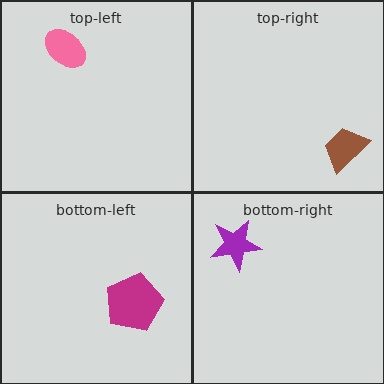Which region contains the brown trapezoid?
The top-right region.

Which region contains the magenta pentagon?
The bottom-left region.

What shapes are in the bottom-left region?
The magenta pentagon.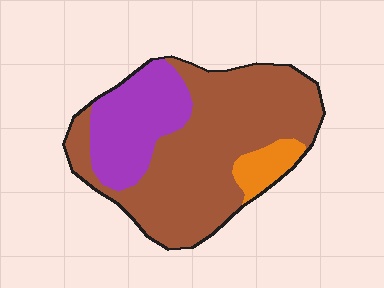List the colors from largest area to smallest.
From largest to smallest: brown, purple, orange.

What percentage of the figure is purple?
Purple covers about 25% of the figure.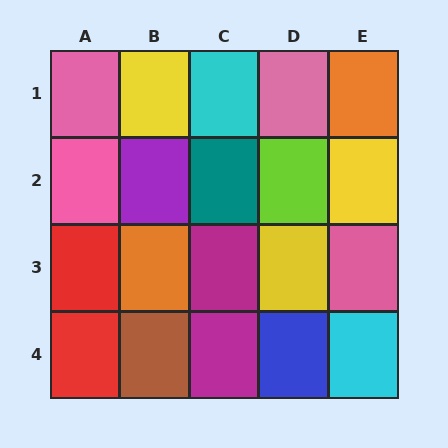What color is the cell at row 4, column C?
Magenta.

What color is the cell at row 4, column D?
Blue.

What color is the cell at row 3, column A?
Red.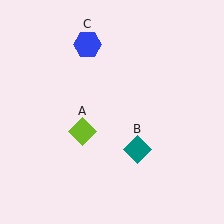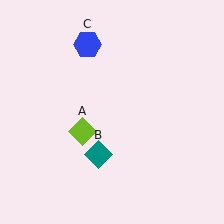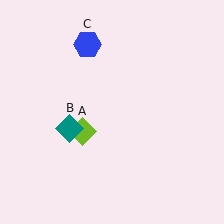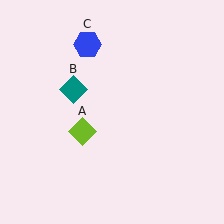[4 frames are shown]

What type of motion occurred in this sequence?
The teal diamond (object B) rotated clockwise around the center of the scene.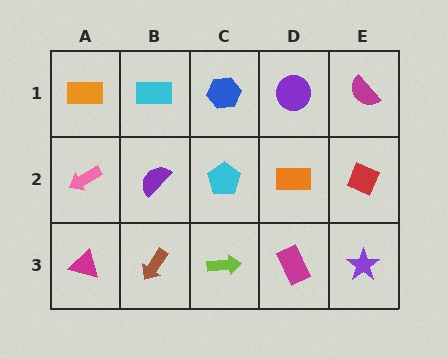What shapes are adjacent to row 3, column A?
A pink arrow (row 2, column A), a brown arrow (row 3, column B).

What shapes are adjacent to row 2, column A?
An orange rectangle (row 1, column A), a magenta triangle (row 3, column A), a purple semicircle (row 2, column B).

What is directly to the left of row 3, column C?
A brown arrow.